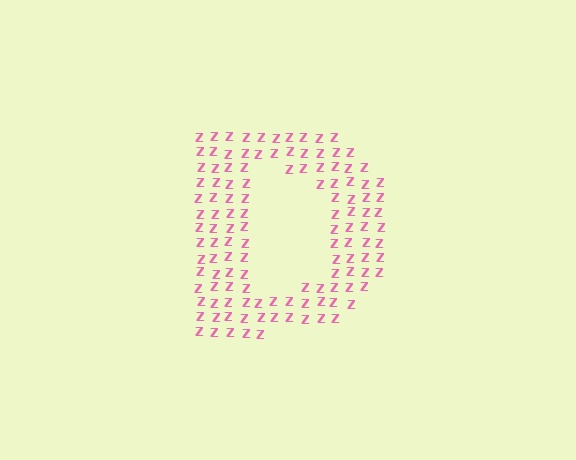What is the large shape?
The large shape is the letter D.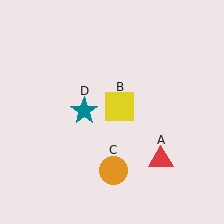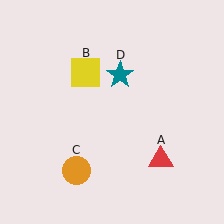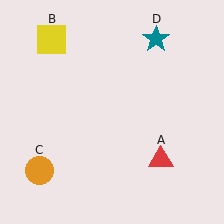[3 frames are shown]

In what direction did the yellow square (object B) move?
The yellow square (object B) moved up and to the left.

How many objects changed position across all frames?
3 objects changed position: yellow square (object B), orange circle (object C), teal star (object D).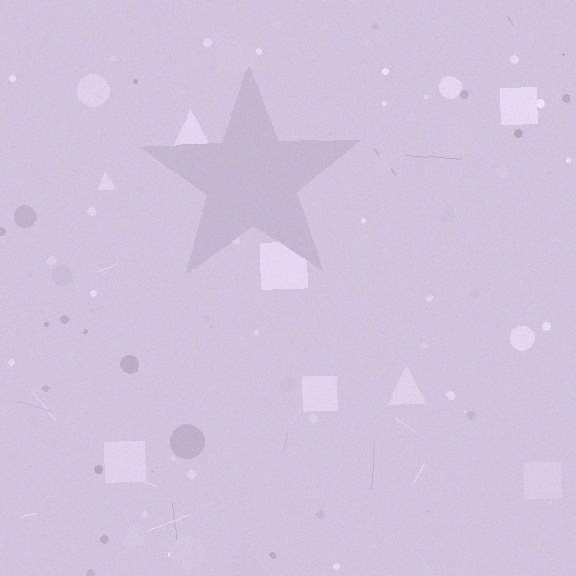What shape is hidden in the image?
A star is hidden in the image.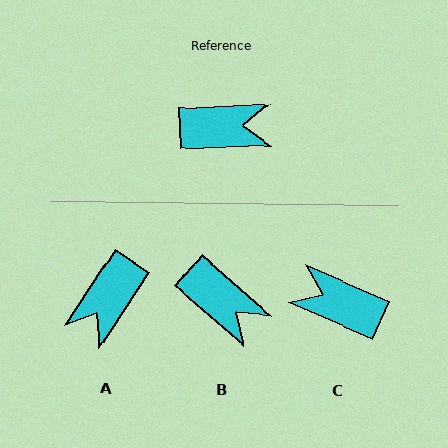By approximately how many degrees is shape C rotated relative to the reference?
Approximately 154 degrees counter-clockwise.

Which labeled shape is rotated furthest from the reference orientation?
C, about 154 degrees away.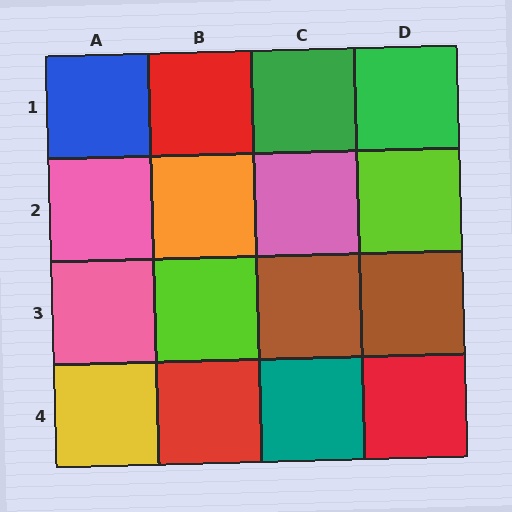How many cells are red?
3 cells are red.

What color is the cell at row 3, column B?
Lime.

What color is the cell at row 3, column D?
Brown.